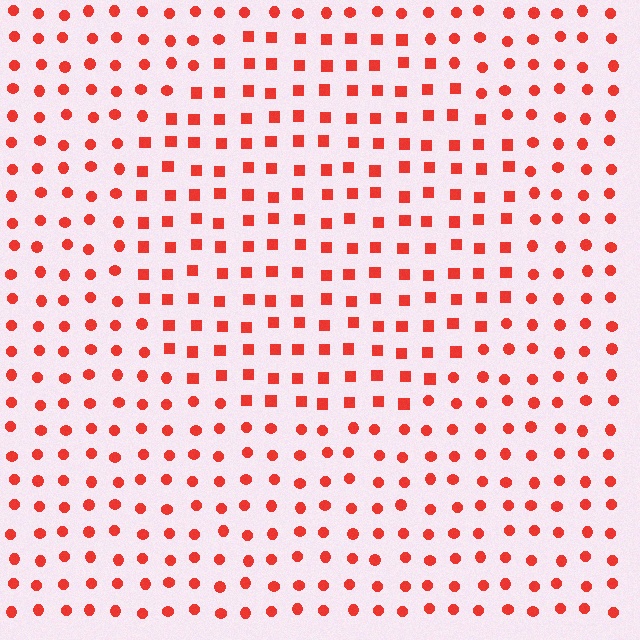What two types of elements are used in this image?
The image uses squares inside the circle region and circles outside it.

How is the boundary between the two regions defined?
The boundary is defined by a change in element shape: squares inside vs. circles outside. All elements share the same color and spacing.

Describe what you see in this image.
The image is filled with small red elements arranged in a uniform grid. A circle-shaped region contains squares, while the surrounding area contains circles. The boundary is defined purely by the change in element shape.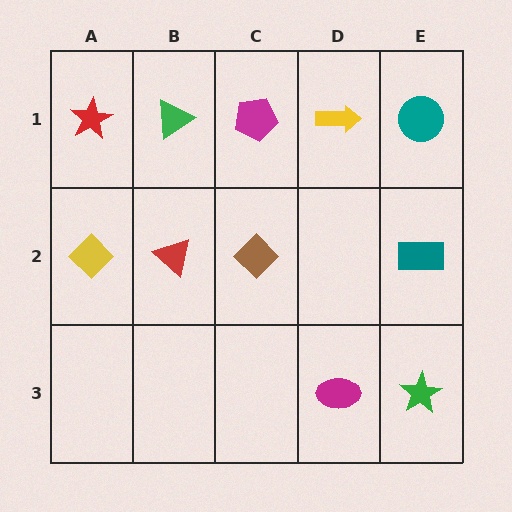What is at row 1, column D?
A yellow arrow.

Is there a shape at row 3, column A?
No, that cell is empty.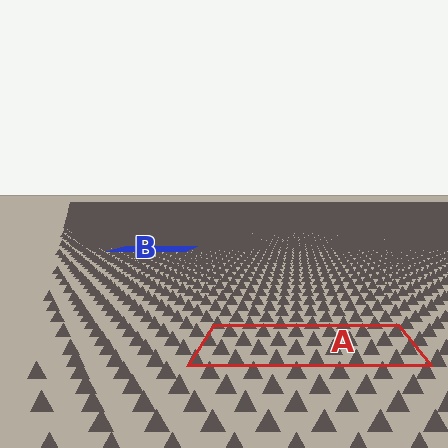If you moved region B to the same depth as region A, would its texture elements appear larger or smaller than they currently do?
They would appear larger. At a closer depth, the same texture elements are projected at a bigger on-screen size.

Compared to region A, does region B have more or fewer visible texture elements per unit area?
Region B has more texture elements per unit area — they are packed more densely because it is farther away.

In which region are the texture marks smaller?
The texture marks are smaller in region B, because it is farther away.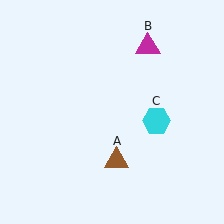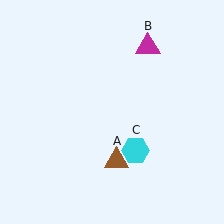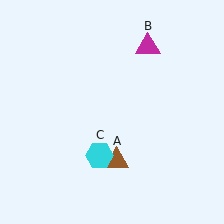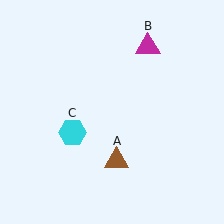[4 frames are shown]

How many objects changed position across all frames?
1 object changed position: cyan hexagon (object C).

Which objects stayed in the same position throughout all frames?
Brown triangle (object A) and magenta triangle (object B) remained stationary.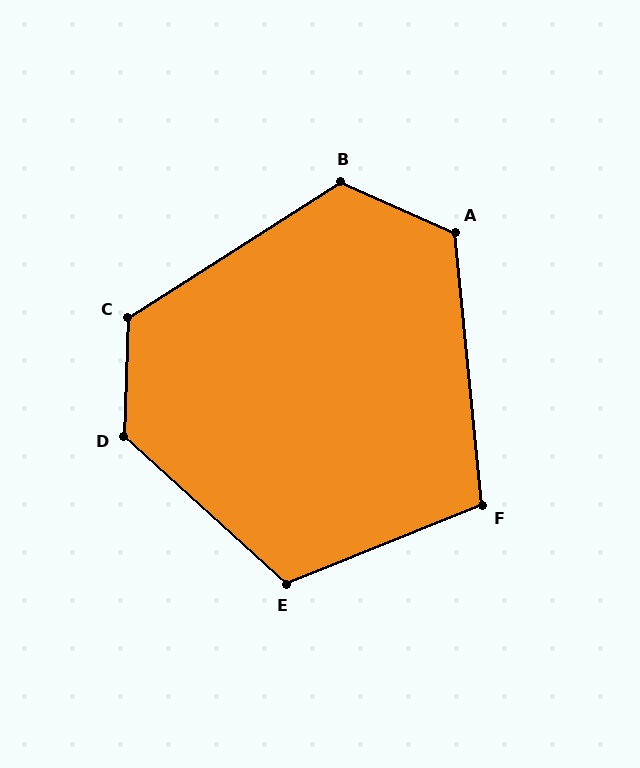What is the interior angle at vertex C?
Approximately 125 degrees (obtuse).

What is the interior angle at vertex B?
Approximately 124 degrees (obtuse).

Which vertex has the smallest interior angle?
F, at approximately 106 degrees.